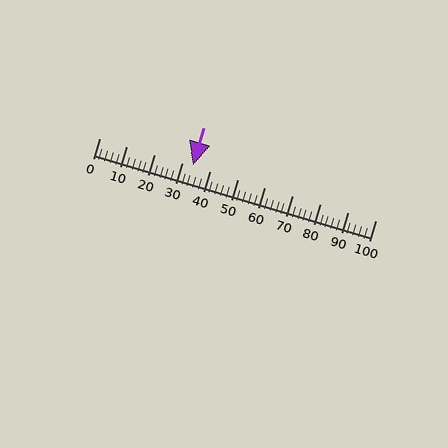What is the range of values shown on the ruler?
The ruler shows values from 0 to 100.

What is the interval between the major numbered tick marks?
The major tick marks are spaced 10 units apart.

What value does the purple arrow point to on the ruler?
The purple arrow points to approximately 34.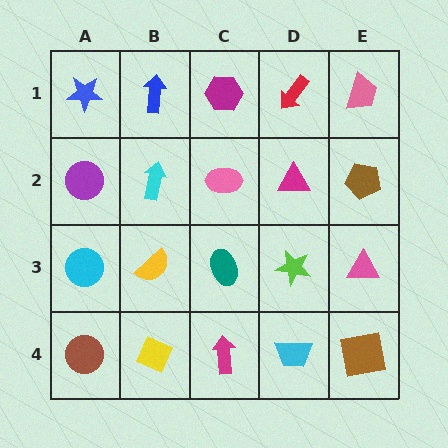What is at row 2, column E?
A brown pentagon.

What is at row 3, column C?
A teal ellipse.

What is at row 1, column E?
A pink trapezoid.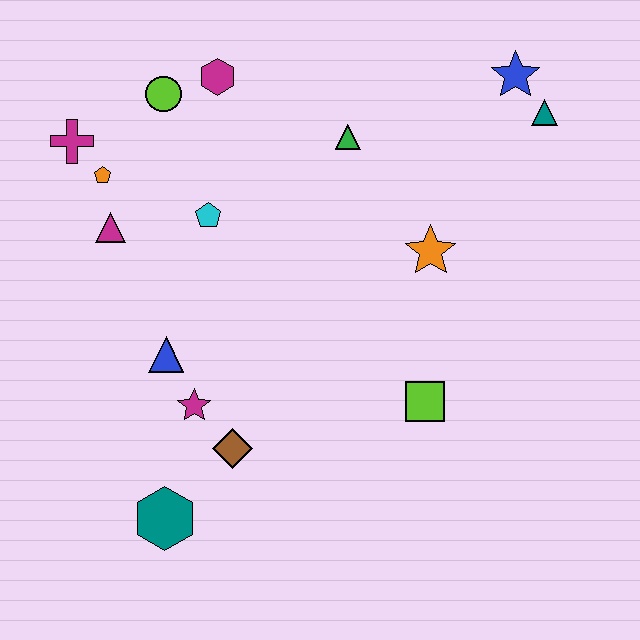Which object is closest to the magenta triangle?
The orange pentagon is closest to the magenta triangle.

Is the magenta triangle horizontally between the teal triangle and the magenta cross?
Yes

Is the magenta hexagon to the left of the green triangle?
Yes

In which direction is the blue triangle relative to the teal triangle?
The blue triangle is to the left of the teal triangle.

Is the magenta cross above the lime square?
Yes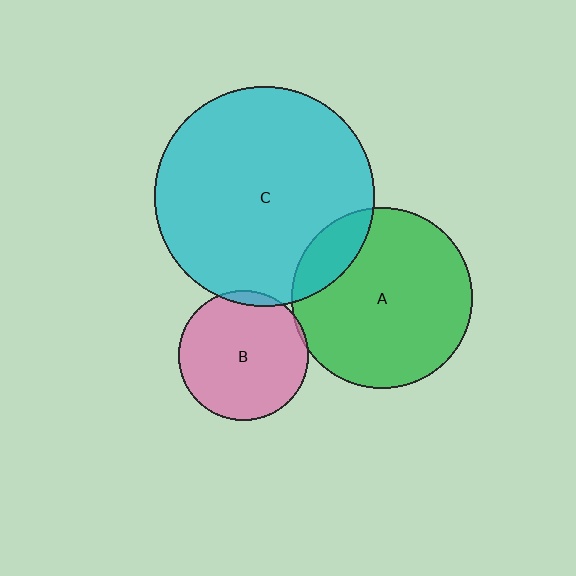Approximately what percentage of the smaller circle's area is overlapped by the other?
Approximately 15%.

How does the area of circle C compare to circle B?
Approximately 2.9 times.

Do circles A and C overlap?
Yes.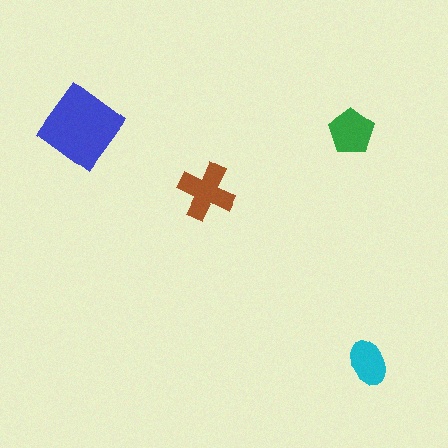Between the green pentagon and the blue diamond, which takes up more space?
The blue diamond.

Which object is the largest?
The blue diamond.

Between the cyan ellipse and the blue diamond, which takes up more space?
The blue diamond.